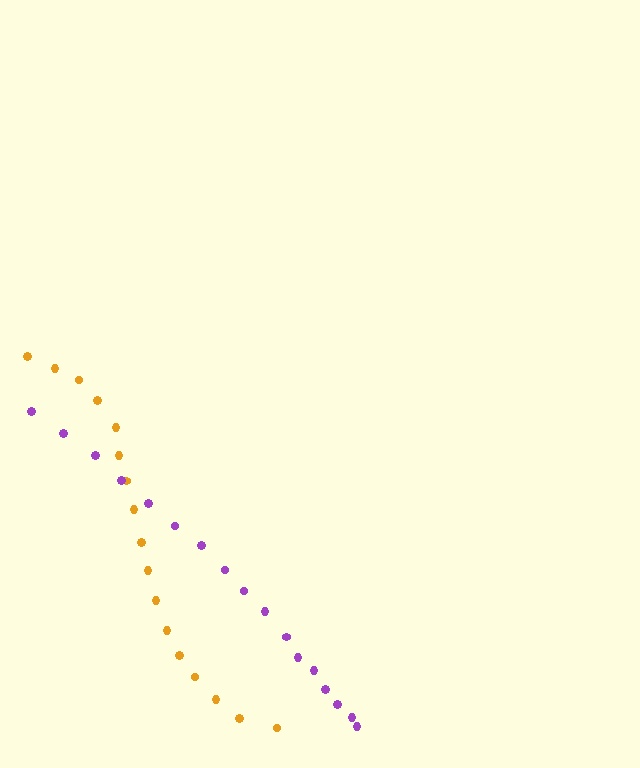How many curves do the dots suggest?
There are 2 distinct paths.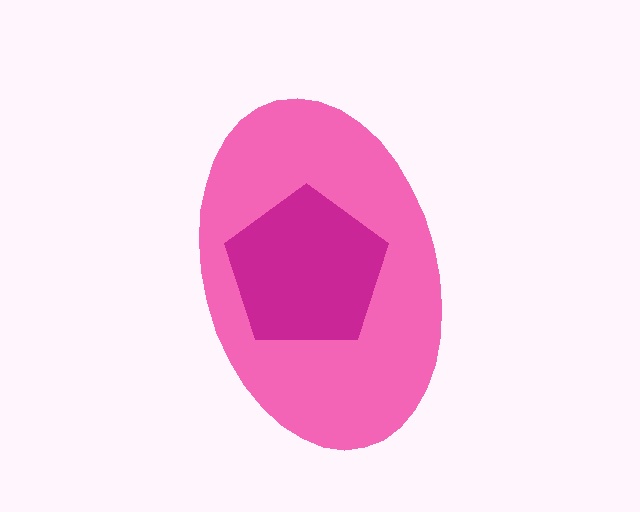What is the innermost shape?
The magenta pentagon.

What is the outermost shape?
The pink ellipse.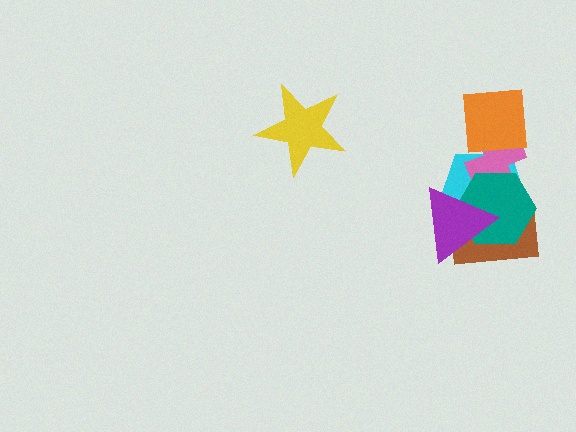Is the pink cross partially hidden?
Yes, it is partially covered by another shape.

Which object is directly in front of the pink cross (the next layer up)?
The orange square is directly in front of the pink cross.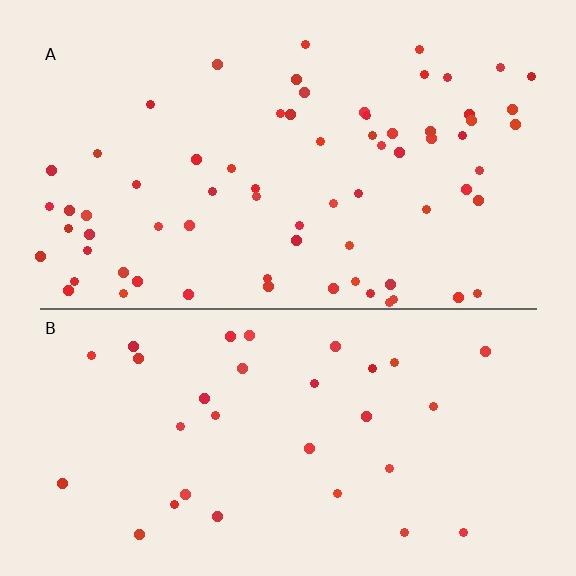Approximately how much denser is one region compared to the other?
Approximately 2.2× — region A over region B.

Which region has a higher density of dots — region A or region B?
A (the top).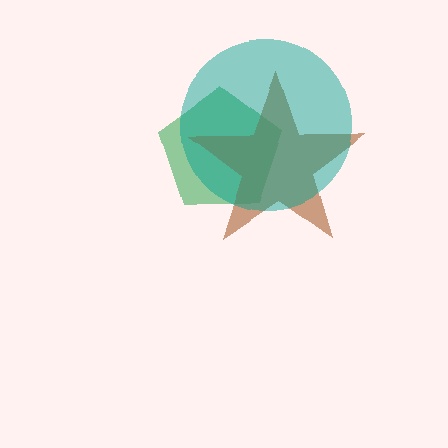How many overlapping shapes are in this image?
There are 3 overlapping shapes in the image.